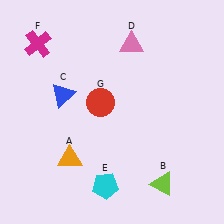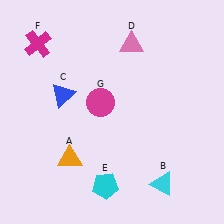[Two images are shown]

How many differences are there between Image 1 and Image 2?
There are 2 differences between the two images.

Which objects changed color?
B changed from lime to cyan. G changed from red to magenta.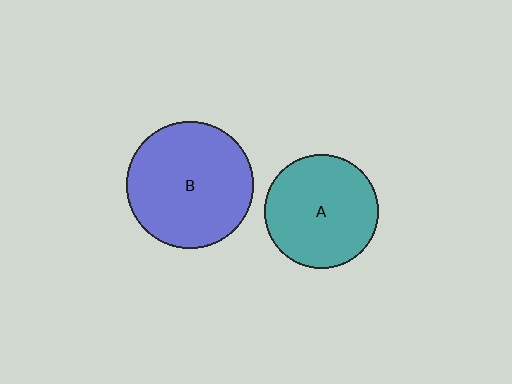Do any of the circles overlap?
No, none of the circles overlap.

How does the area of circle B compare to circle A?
Approximately 1.2 times.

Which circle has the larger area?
Circle B (blue).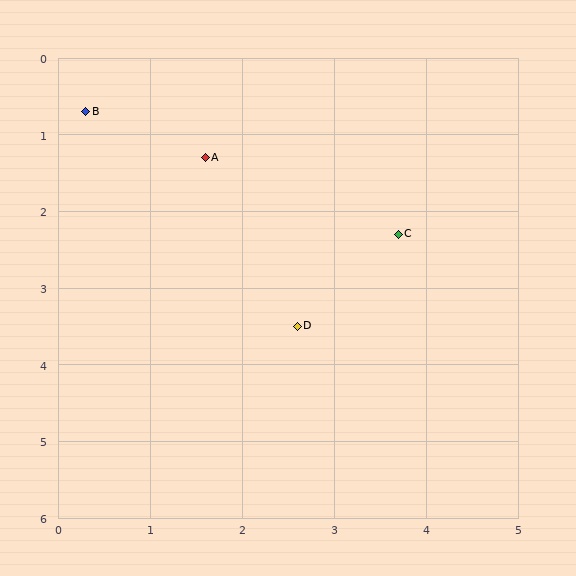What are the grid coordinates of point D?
Point D is at approximately (2.6, 3.5).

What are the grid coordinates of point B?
Point B is at approximately (0.3, 0.7).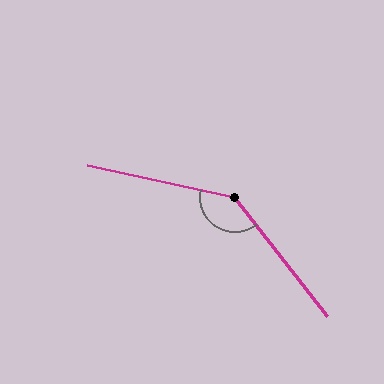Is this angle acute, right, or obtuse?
It is obtuse.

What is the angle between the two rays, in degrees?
Approximately 140 degrees.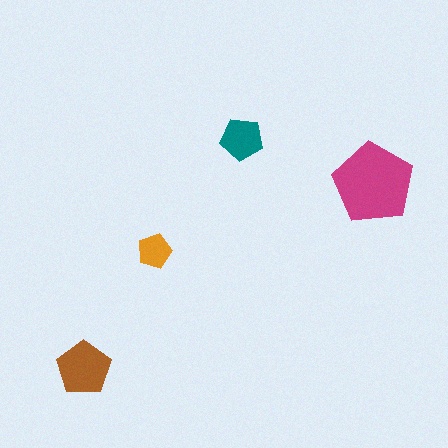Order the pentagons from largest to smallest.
the magenta one, the brown one, the teal one, the orange one.